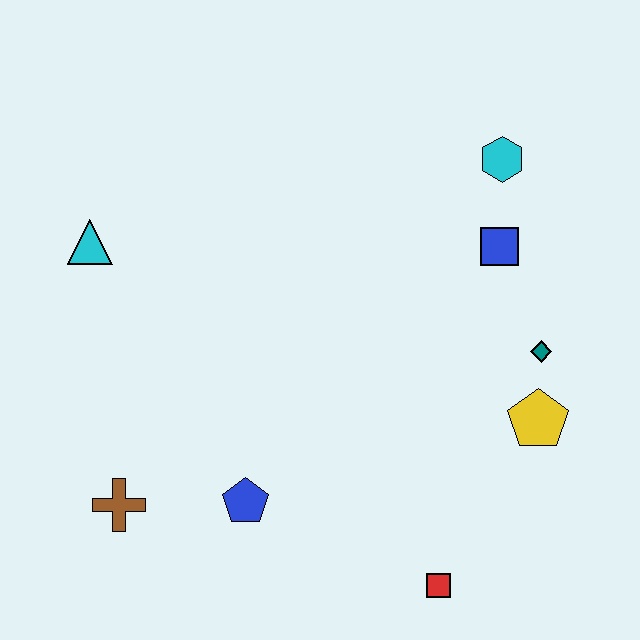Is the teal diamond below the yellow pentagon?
No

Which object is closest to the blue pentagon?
The brown cross is closest to the blue pentagon.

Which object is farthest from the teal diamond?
The cyan triangle is farthest from the teal diamond.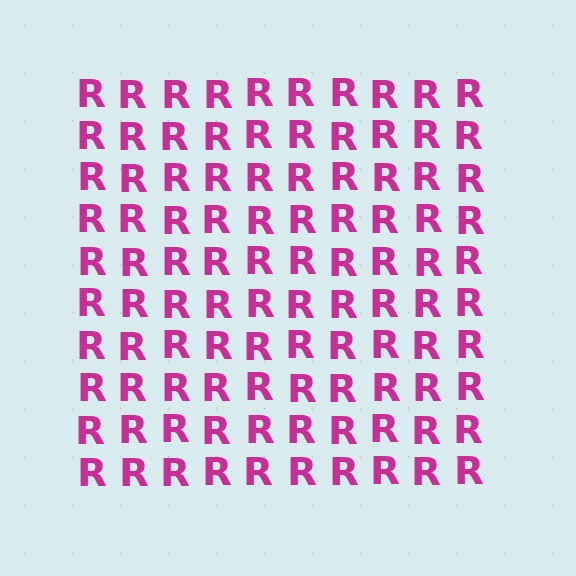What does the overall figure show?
The overall figure shows a square.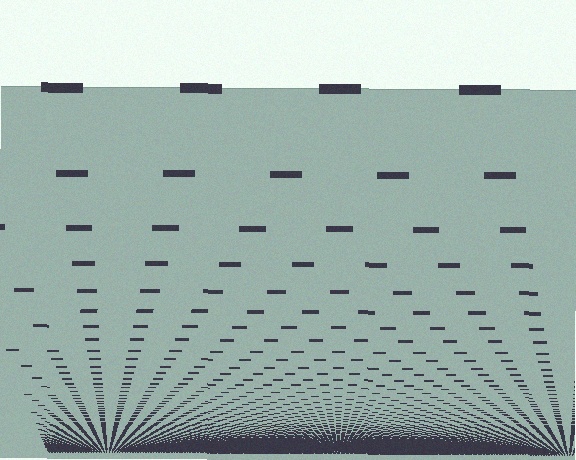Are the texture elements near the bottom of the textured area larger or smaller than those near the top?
Smaller. The gradient is inverted — elements near the bottom are smaller and denser.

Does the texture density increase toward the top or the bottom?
Density increases toward the bottom.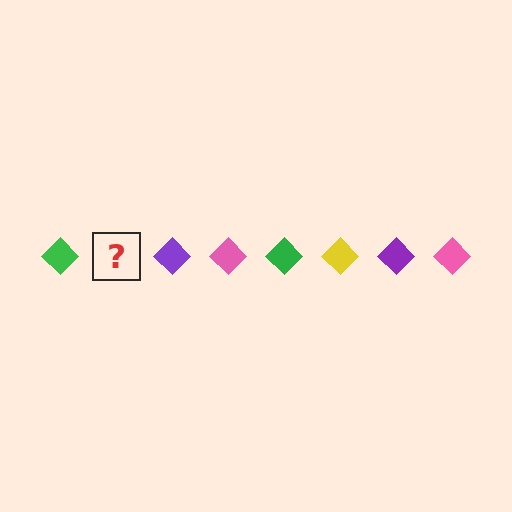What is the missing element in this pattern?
The missing element is a yellow diamond.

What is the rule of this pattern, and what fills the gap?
The rule is that the pattern cycles through green, yellow, purple, pink diamonds. The gap should be filled with a yellow diamond.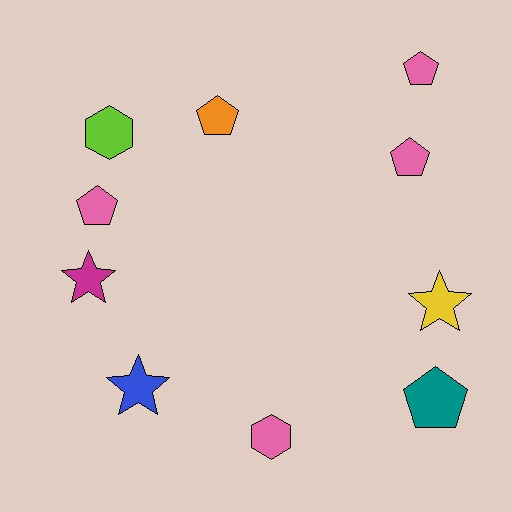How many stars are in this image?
There are 3 stars.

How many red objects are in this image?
There are no red objects.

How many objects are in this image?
There are 10 objects.